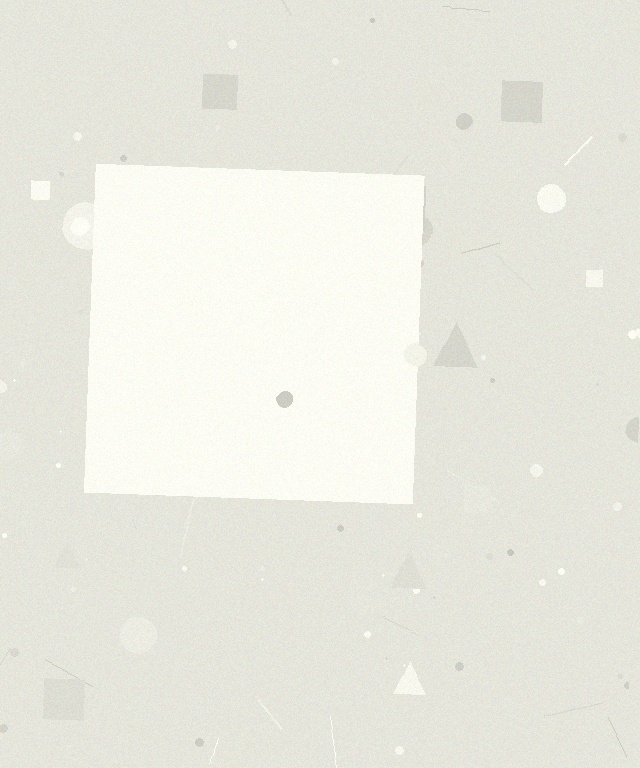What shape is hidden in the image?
A square is hidden in the image.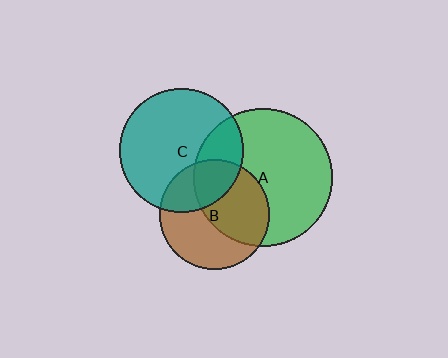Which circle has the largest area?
Circle A (green).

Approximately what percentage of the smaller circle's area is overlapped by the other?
Approximately 50%.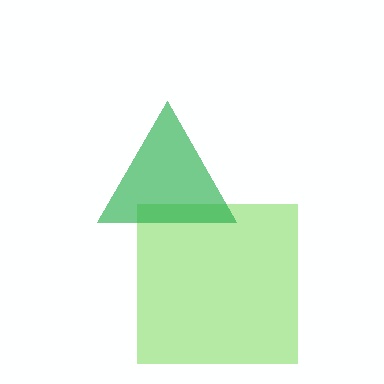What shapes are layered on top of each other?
The layered shapes are: a lime square, a green triangle.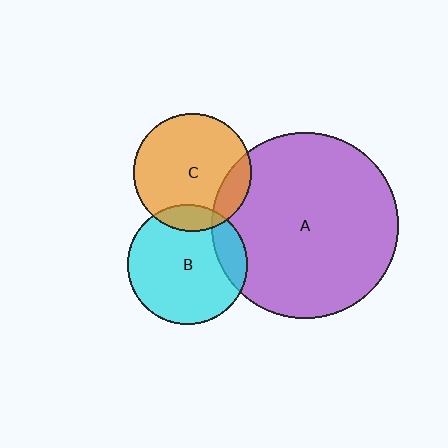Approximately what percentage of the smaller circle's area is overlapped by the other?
Approximately 15%.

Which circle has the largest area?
Circle A (purple).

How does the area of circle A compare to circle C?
Approximately 2.5 times.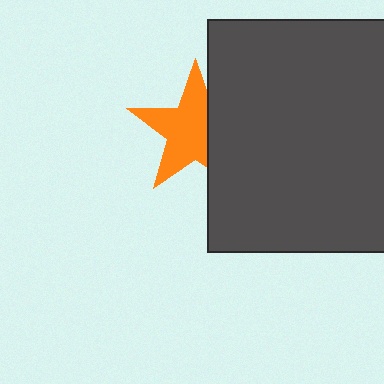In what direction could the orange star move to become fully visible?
The orange star could move left. That would shift it out from behind the dark gray square entirely.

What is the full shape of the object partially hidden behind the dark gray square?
The partially hidden object is an orange star.